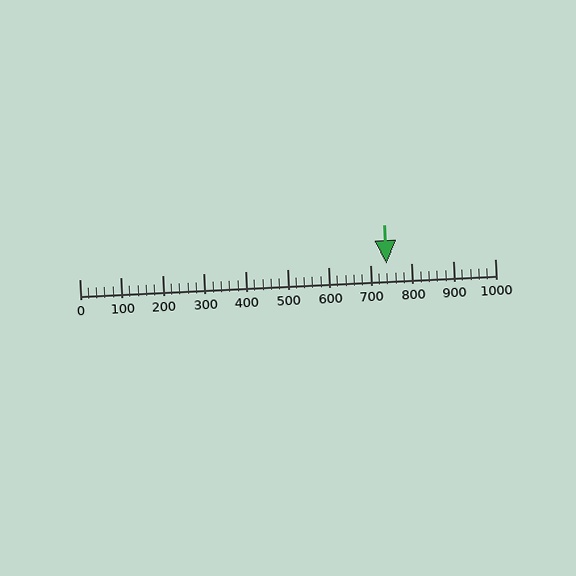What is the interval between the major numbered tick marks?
The major tick marks are spaced 100 units apart.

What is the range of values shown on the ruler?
The ruler shows values from 0 to 1000.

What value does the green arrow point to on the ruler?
The green arrow points to approximately 740.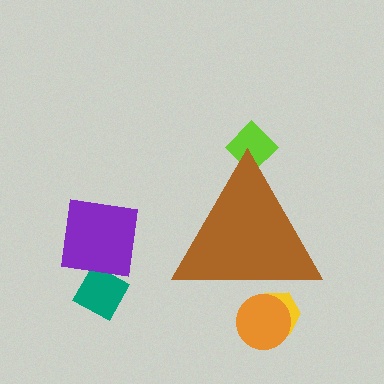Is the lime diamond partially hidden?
Yes, the lime diamond is partially hidden behind the brown triangle.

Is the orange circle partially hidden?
Yes, the orange circle is partially hidden behind the brown triangle.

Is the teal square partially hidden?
No, the teal square is fully visible.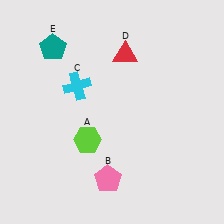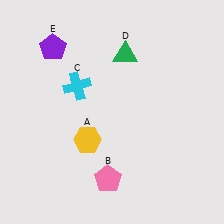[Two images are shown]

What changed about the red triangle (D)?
In Image 1, D is red. In Image 2, it changed to green.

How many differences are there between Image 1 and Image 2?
There are 3 differences between the two images.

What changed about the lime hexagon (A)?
In Image 1, A is lime. In Image 2, it changed to yellow.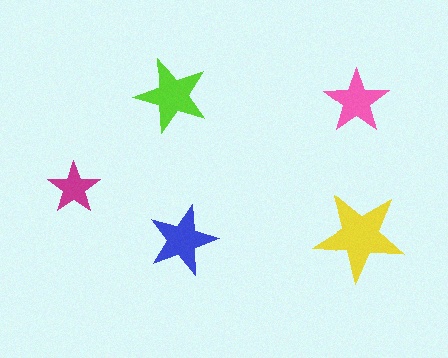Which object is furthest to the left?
The magenta star is leftmost.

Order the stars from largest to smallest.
the yellow one, the lime one, the blue one, the pink one, the magenta one.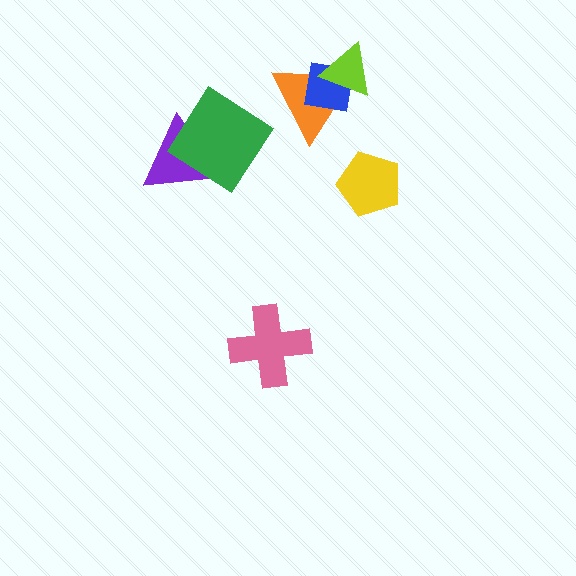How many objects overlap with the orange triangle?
2 objects overlap with the orange triangle.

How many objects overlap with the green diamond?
1 object overlaps with the green diamond.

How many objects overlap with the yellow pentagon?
0 objects overlap with the yellow pentagon.